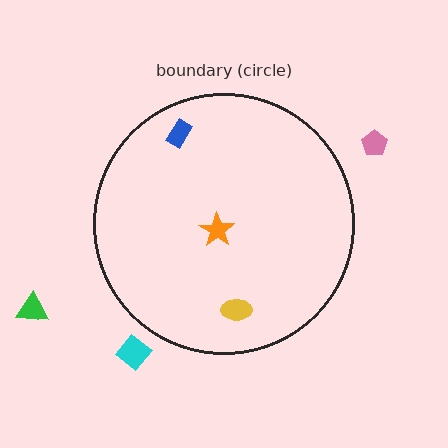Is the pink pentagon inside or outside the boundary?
Outside.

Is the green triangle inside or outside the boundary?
Outside.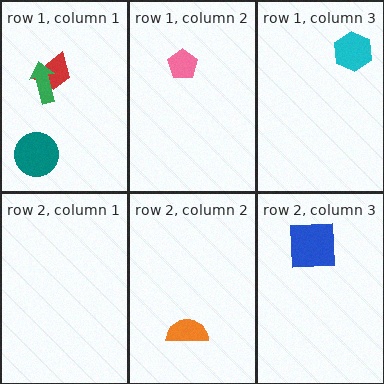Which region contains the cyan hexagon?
The row 1, column 3 region.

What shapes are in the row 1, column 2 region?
The pink pentagon.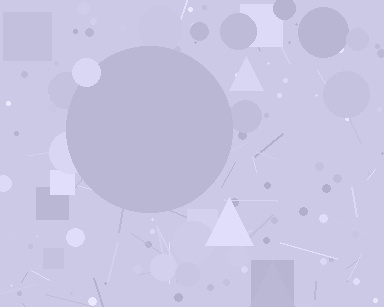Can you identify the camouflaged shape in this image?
The camouflaged shape is a circle.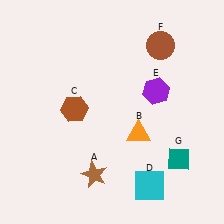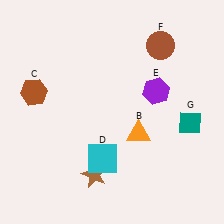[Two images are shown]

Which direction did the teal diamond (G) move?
The teal diamond (G) moved up.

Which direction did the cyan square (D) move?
The cyan square (D) moved left.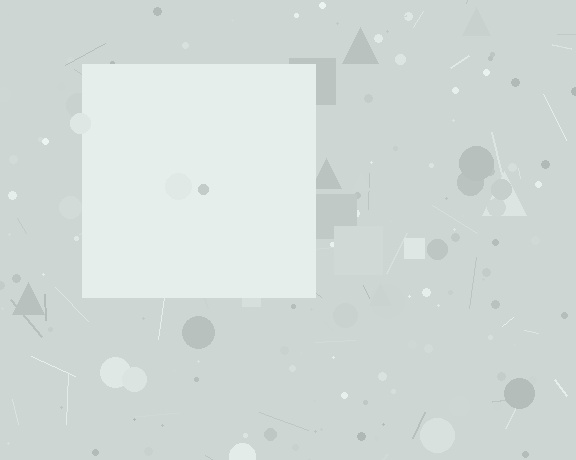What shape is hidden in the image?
A square is hidden in the image.